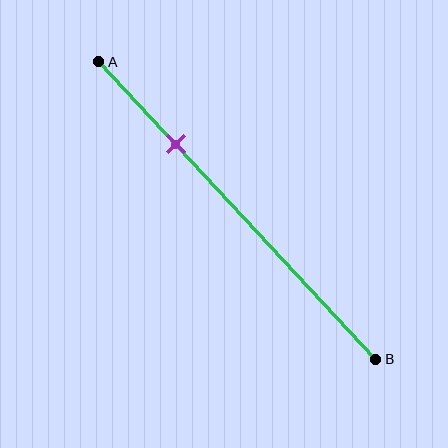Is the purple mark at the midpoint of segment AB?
No, the mark is at about 30% from A, not at the 50% midpoint.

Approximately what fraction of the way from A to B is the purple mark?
The purple mark is approximately 30% of the way from A to B.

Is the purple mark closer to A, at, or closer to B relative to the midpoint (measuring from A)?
The purple mark is closer to point A than the midpoint of segment AB.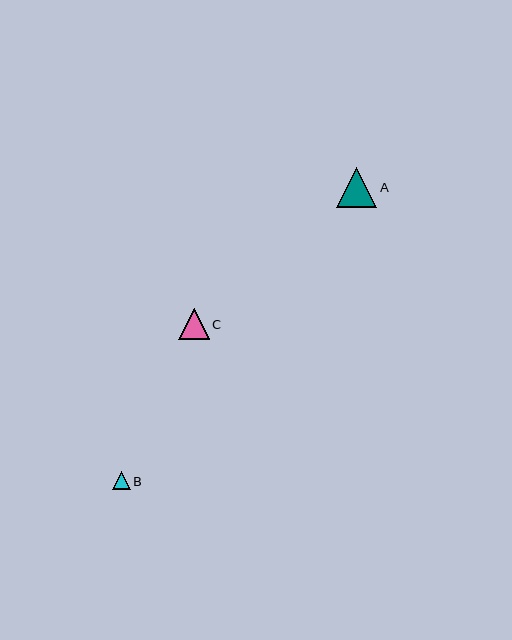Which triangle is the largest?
Triangle A is the largest with a size of approximately 40 pixels.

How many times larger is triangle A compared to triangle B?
Triangle A is approximately 2.2 times the size of triangle B.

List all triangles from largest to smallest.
From largest to smallest: A, C, B.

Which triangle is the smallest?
Triangle B is the smallest with a size of approximately 18 pixels.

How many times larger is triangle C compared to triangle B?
Triangle C is approximately 1.7 times the size of triangle B.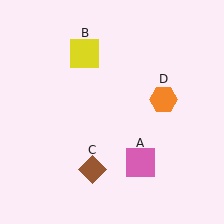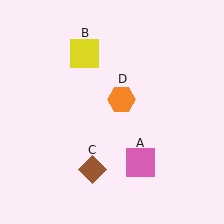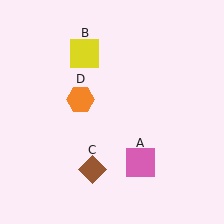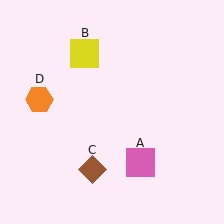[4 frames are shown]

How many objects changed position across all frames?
1 object changed position: orange hexagon (object D).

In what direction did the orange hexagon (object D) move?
The orange hexagon (object D) moved left.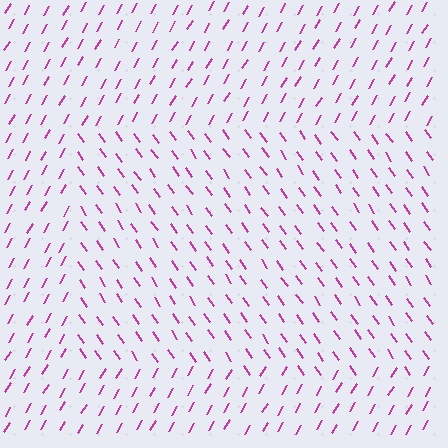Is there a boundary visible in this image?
Yes, there is a texture boundary formed by a change in line orientation.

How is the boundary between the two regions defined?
The boundary is defined purely by a change in line orientation (approximately 65 degrees difference). All lines are the same color and thickness.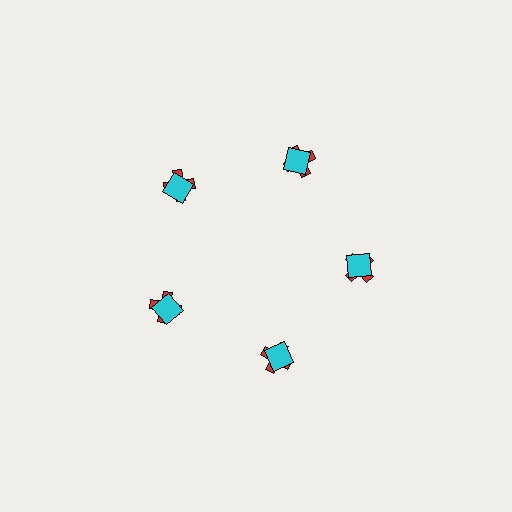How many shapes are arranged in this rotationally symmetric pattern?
There are 10 shapes, arranged in 5 groups of 2.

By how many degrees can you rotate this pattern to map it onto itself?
The pattern maps onto itself every 72 degrees of rotation.